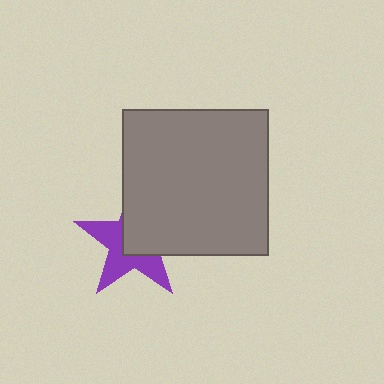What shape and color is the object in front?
The object in front is a gray square.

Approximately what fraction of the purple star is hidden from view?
Roughly 51% of the purple star is hidden behind the gray square.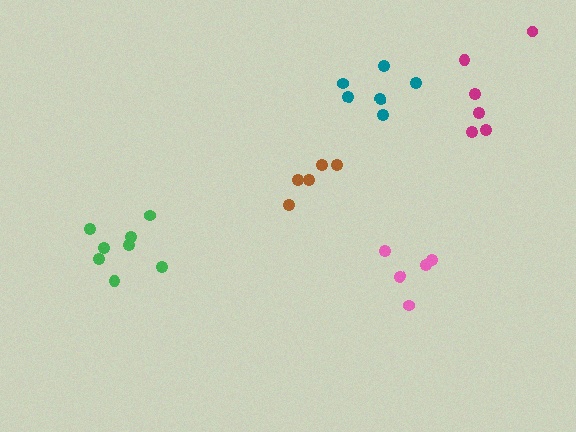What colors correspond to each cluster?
The clusters are colored: green, teal, magenta, brown, pink.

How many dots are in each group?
Group 1: 8 dots, Group 2: 6 dots, Group 3: 6 dots, Group 4: 5 dots, Group 5: 5 dots (30 total).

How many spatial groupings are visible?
There are 5 spatial groupings.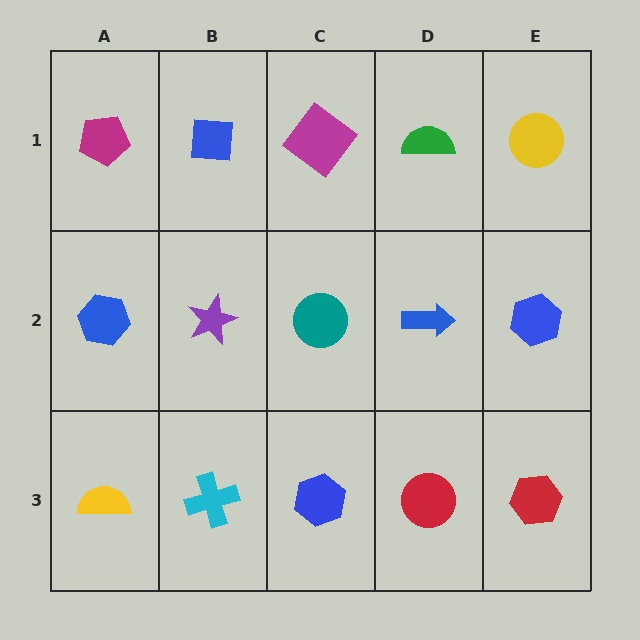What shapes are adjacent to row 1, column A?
A blue hexagon (row 2, column A), a blue square (row 1, column B).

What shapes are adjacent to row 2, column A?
A magenta pentagon (row 1, column A), a yellow semicircle (row 3, column A), a purple star (row 2, column B).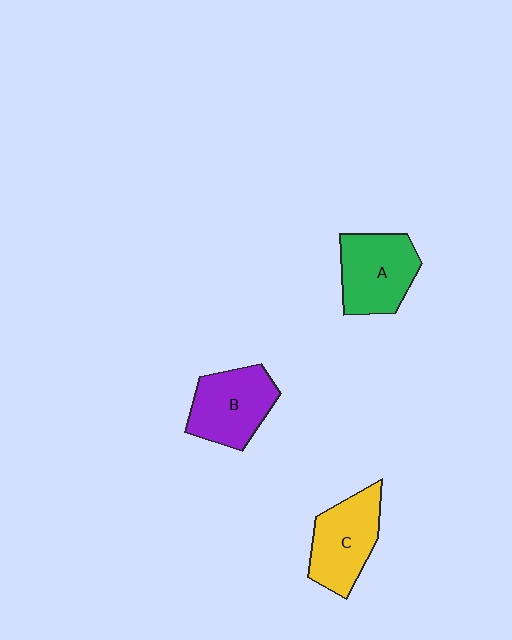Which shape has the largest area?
Shape A (green).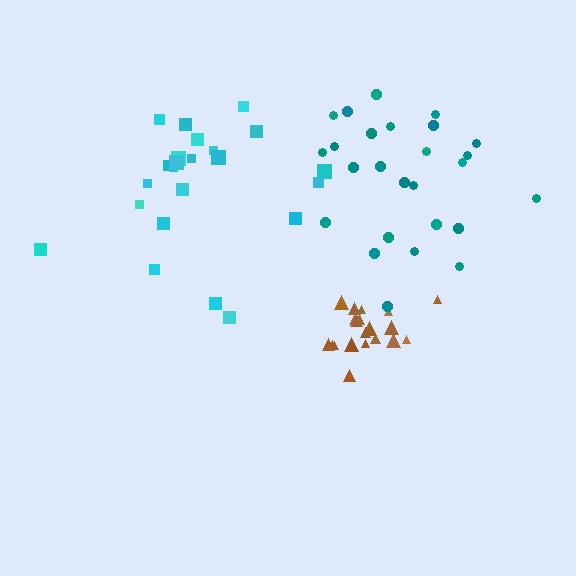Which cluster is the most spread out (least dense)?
Teal.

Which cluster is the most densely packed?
Brown.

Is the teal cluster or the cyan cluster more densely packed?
Cyan.